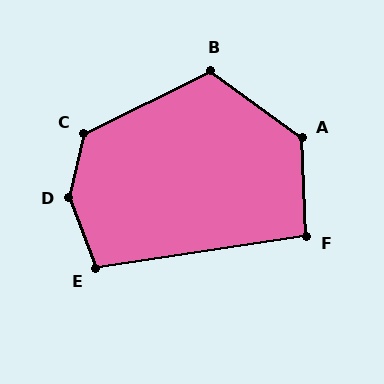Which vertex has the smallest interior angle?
F, at approximately 96 degrees.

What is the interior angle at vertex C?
Approximately 129 degrees (obtuse).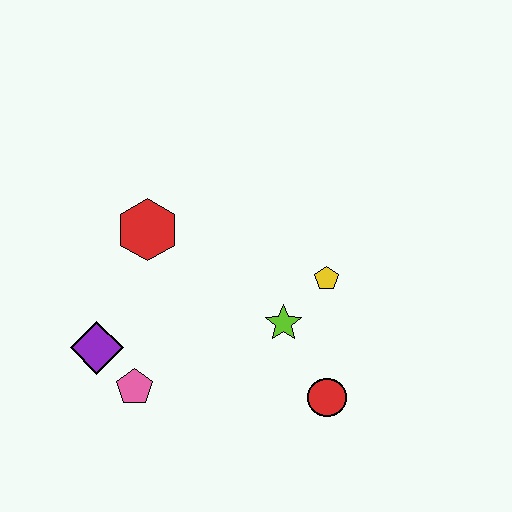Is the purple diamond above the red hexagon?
No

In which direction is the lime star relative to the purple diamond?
The lime star is to the right of the purple diamond.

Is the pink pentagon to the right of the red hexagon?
No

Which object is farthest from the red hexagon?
The red circle is farthest from the red hexagon.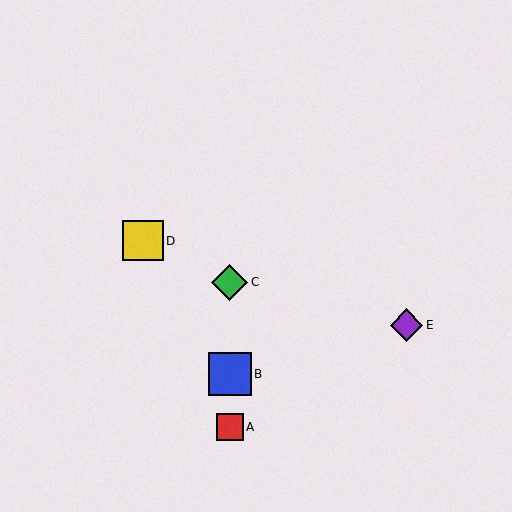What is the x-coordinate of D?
Object D is at x≈143.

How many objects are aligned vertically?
3 objects (A, B, C) are aligned vertically.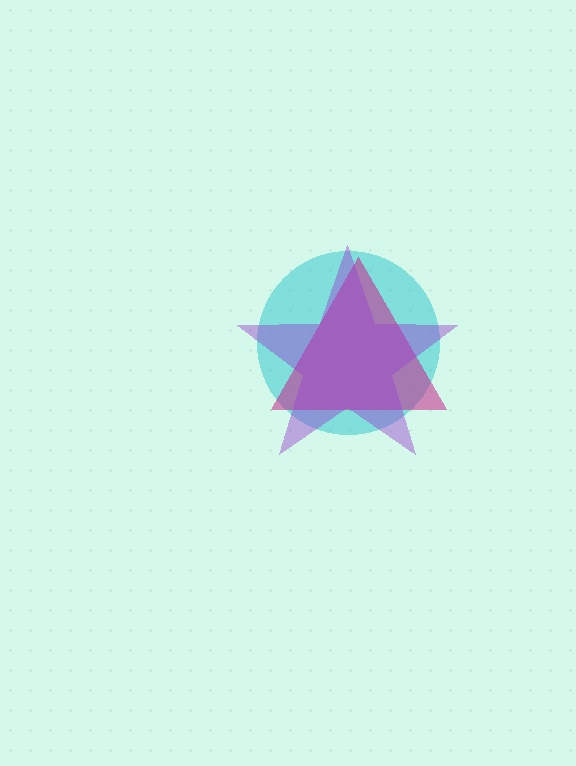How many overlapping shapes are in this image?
There are 3 overlapping shapes in the image.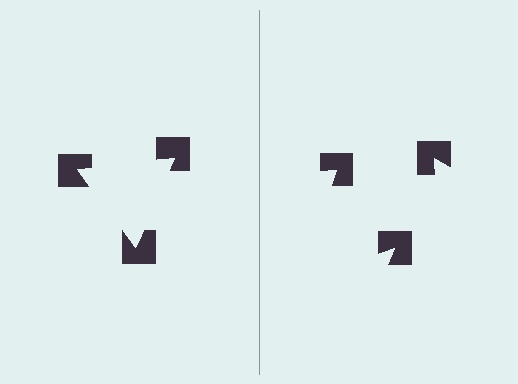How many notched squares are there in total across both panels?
6 — 3 on each side.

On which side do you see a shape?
An illusory triangle appears on the left side. On the right side the wedge cuts are rotated, so no coherent shape forms.